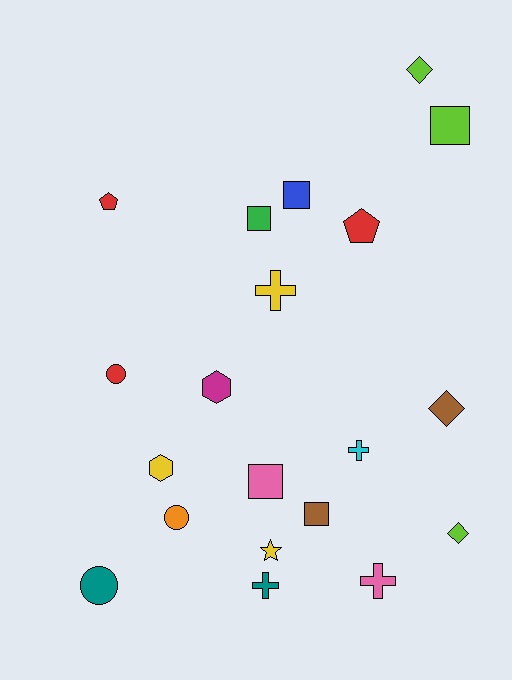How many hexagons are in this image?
There are 2 hexagons.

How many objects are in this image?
There are 20 objects.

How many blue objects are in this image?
There is 1 blue object.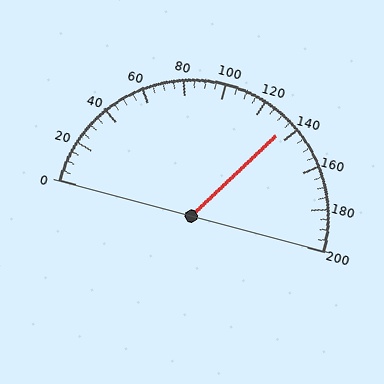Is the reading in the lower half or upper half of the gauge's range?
The reading is in the upper half of the range (0 to 200).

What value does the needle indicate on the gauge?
The needle indicates approximately 135.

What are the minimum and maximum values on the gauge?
The gauge ranges from 0 to 200.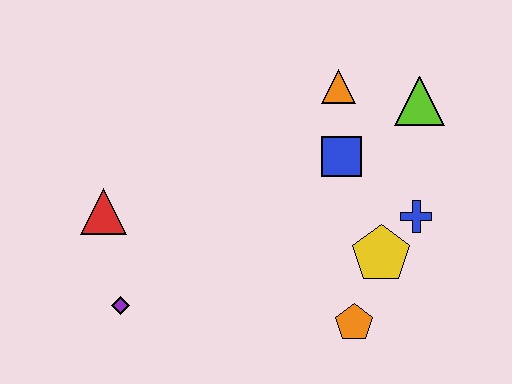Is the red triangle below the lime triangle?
Yes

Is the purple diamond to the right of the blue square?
No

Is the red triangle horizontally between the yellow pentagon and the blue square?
No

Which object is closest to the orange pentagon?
The yellow pentagon is closest to the orange pentagon.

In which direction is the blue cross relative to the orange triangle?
The blue cross is below the orange triangle.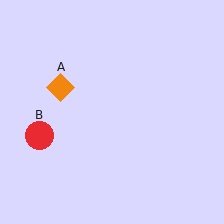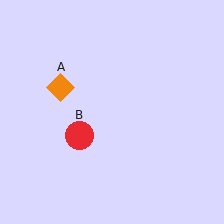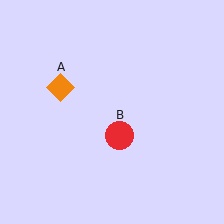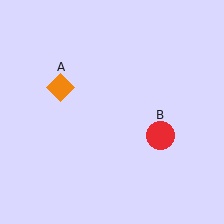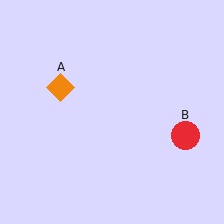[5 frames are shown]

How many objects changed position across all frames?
1 object changed position: red circle (object B).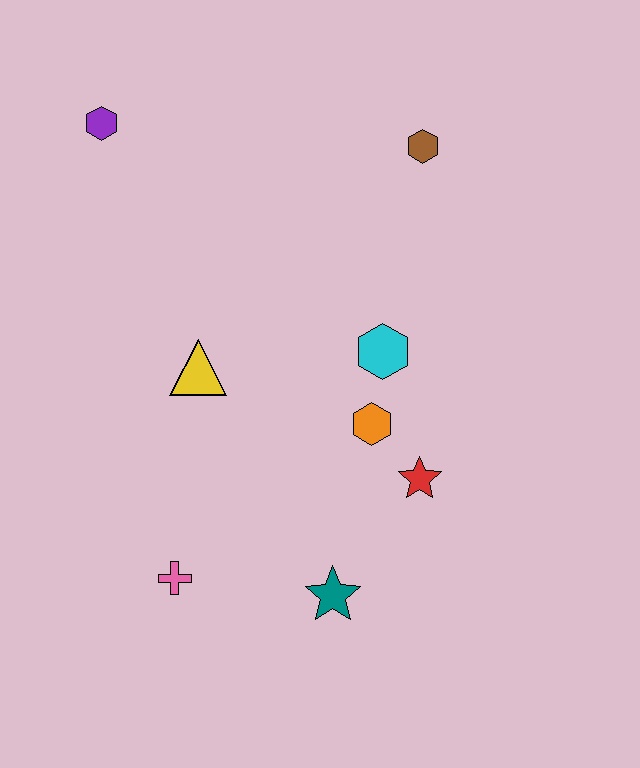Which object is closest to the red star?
The orange hexagon is closest to the red star.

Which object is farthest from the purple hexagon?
The teal star is farthest from the purple hexagon.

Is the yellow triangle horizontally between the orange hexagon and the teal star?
No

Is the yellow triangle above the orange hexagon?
Yes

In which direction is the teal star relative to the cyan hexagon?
The teal star is below the cyan hexagon.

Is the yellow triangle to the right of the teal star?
No